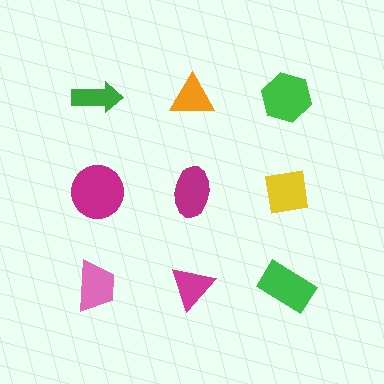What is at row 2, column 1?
A magenta circle.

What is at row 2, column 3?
A yellow square.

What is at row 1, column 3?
A green hexagon.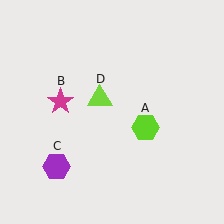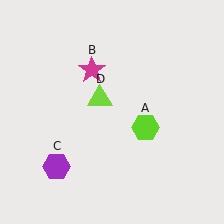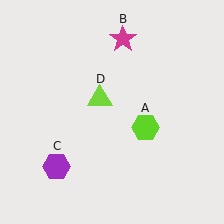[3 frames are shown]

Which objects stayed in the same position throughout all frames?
Lime hexagon (object A) and purple hexagon (object C) and lime triangle (object D) remained stationary.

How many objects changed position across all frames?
1 object changed position: magenta star (object B).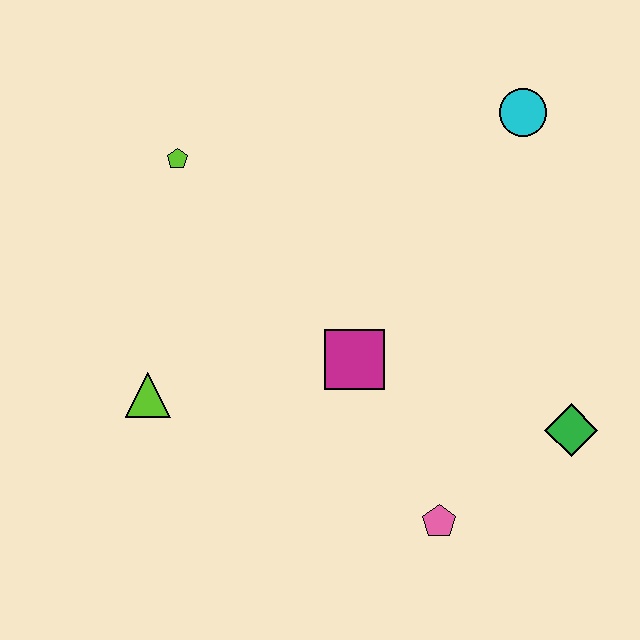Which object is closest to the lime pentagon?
The lime triangle is closest to the lime pentagon.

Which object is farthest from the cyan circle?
The lime triangle is farthest from the cyan circle.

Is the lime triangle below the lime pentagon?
Yes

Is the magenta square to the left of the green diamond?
Yes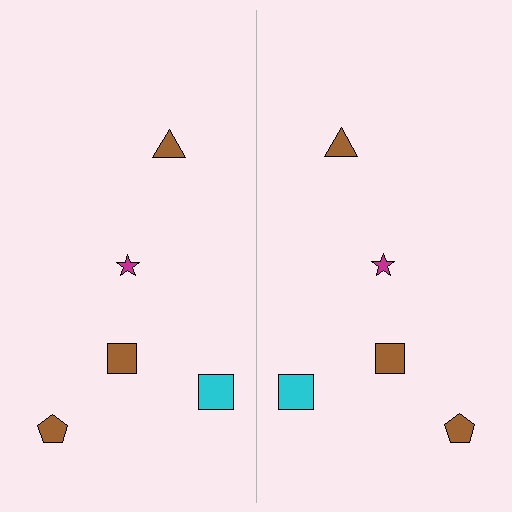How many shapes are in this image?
There are 10 shapes in this image.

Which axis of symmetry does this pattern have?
The pattern has a vertical axis of symmetry running through the center of the image.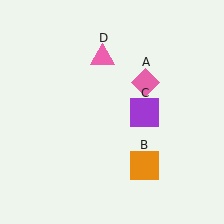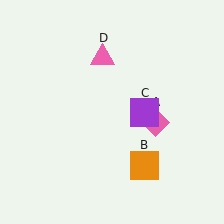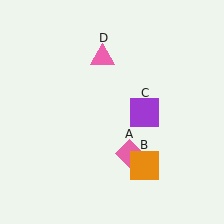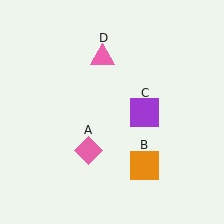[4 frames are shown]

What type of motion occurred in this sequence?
The pink diamond (object A) rotated clockwise around the center of the scene.